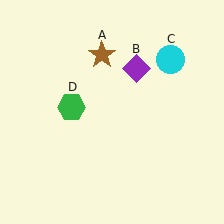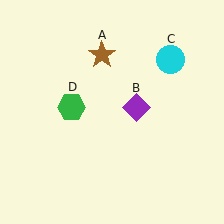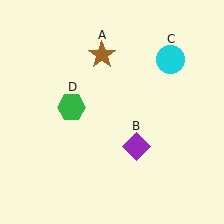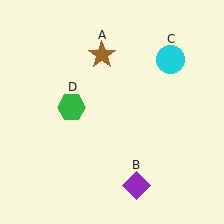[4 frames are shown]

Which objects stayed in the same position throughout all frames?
Brown star (object A) and cyan circle (object C) and green hexagon (object D) remained stationary.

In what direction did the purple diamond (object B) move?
The purple diamond (object B) moved down.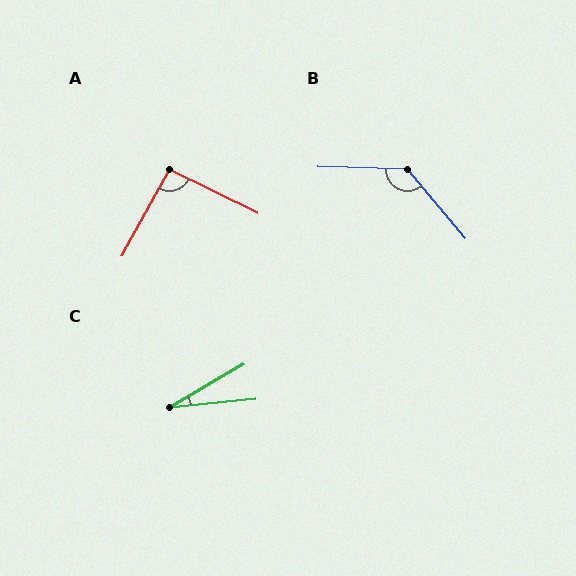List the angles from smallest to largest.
C (24°), A (92°), B (131°).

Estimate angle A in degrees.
Approximately 92 degrees.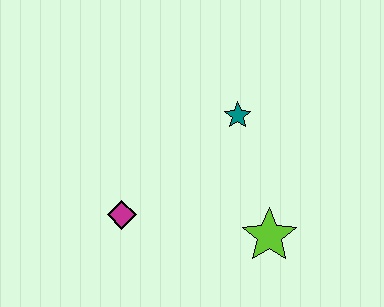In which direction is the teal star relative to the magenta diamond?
The teal star is to the right of the magenta diamond.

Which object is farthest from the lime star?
The magenta diamond is farthest from the lime star.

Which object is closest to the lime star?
The teal star is closest to the lime star.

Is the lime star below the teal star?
Yes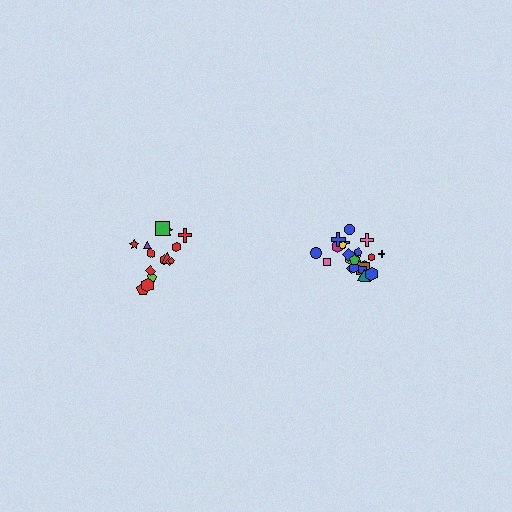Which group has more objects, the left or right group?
The right group.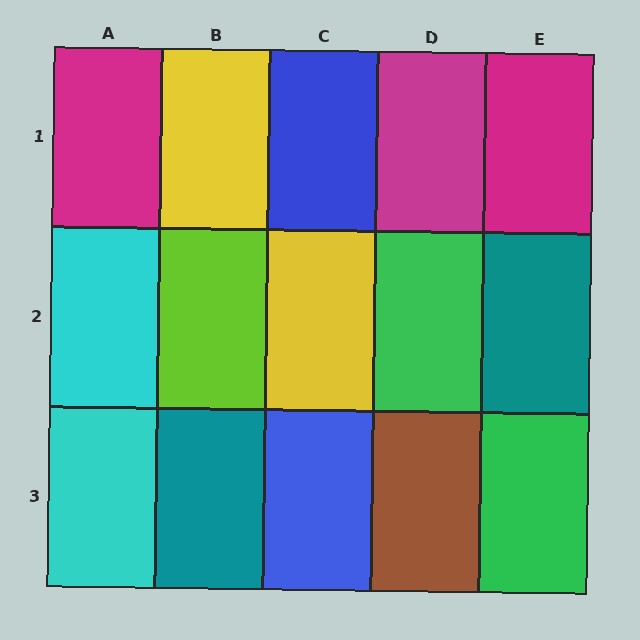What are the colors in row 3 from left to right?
Cyan, teal, blue, brown, green.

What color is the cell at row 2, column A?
Cyan.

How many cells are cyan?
2 cells are cyan.